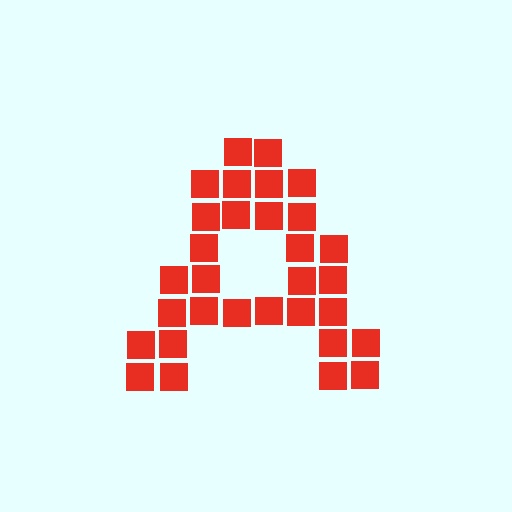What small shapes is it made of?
It is made of small squares.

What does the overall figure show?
The overall figure shows the letter A.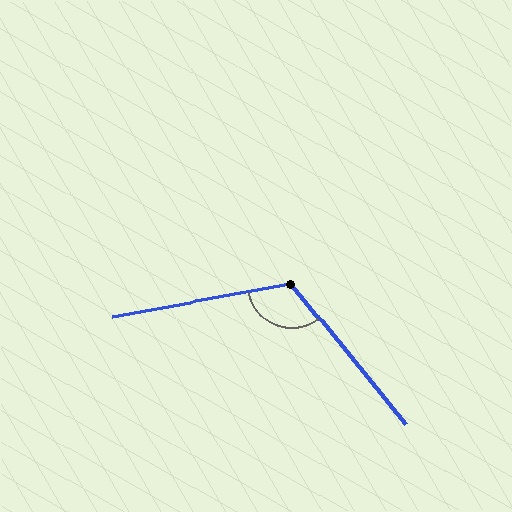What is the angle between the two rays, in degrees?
Approximately 119 degrees.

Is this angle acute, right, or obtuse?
It is obtuse.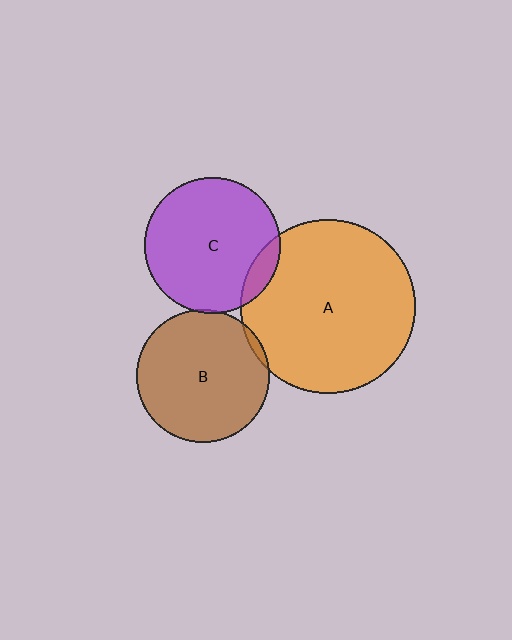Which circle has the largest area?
Circle A (orange).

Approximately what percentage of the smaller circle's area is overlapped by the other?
Approximately 5%.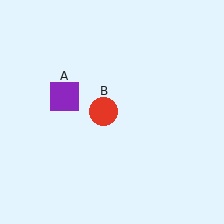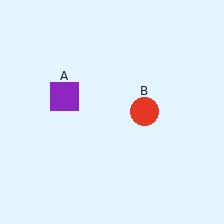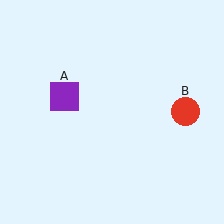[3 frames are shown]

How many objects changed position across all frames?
1 object changed position: red circle (object B).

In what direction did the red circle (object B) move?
The red circle (object B) moved right.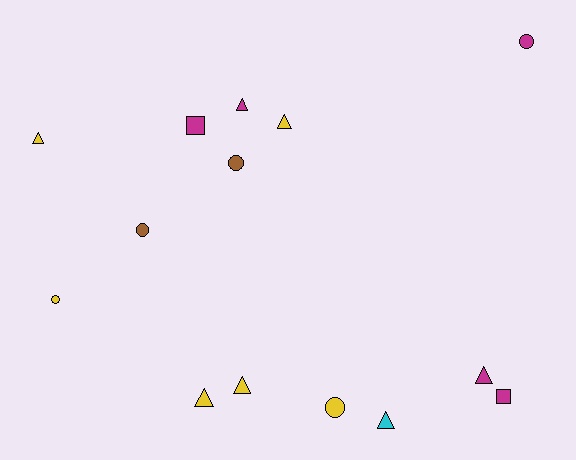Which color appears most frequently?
Yellow, with 6 objects.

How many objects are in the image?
There are 14 objects.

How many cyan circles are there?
There are no cyan circles.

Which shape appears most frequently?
Triangle, with 7 objects.